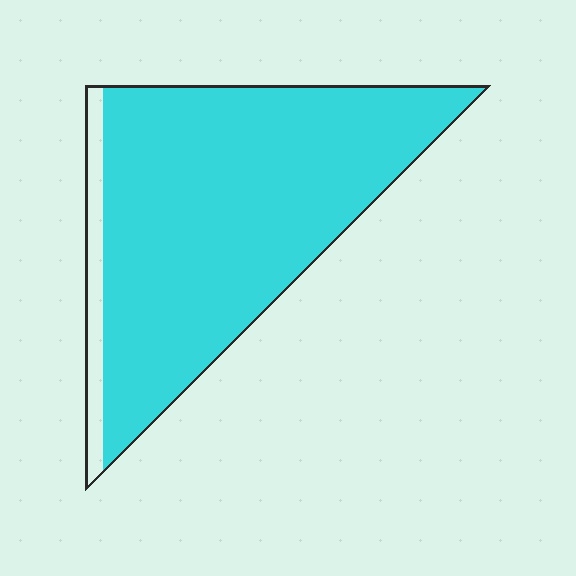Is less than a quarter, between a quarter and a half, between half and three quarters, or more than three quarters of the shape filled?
More than three quarters.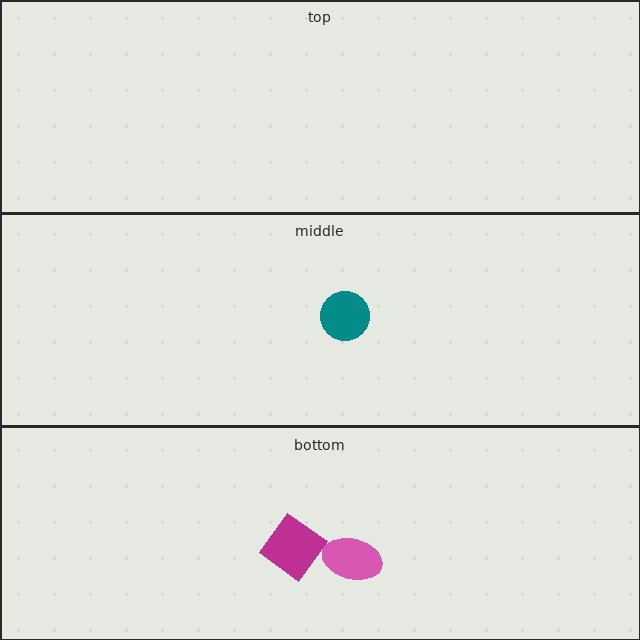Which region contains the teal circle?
The middle region.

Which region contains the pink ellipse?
The bottom region.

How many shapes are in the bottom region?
2.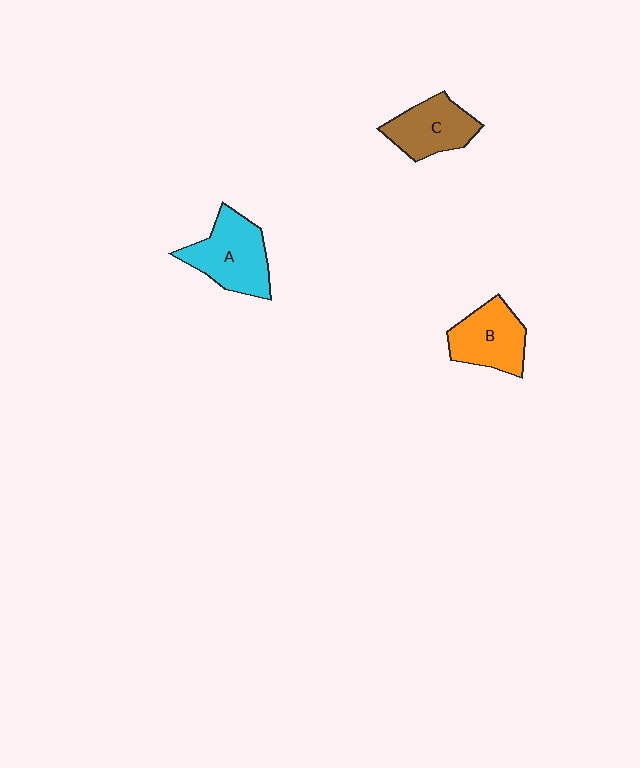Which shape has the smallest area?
Shape C (brown).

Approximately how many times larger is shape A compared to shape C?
Approximately 1.2 times.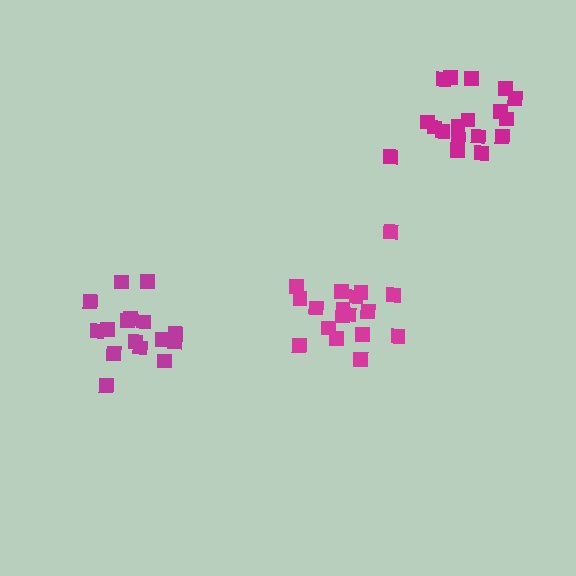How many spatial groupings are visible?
There are 3 spatial groupings.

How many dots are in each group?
Group 1: 16 dots, Group 2: 18 dots, Group 3: 18 dots (52 total).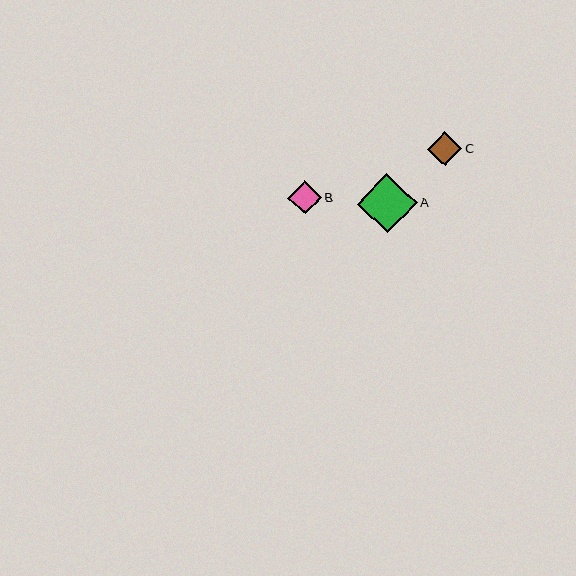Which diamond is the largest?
Diamond A is the largest with a size of approximately 60 pixels.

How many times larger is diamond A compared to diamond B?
Diamond A is approximately 1.8 times the size of diamond B.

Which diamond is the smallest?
Diamond B is the smallest with a size of approximately 33 pixels.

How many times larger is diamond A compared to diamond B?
Diamond A is approximately 1.8 times the size of diamond B.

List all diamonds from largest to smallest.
From largest to smallest: A, C, B.